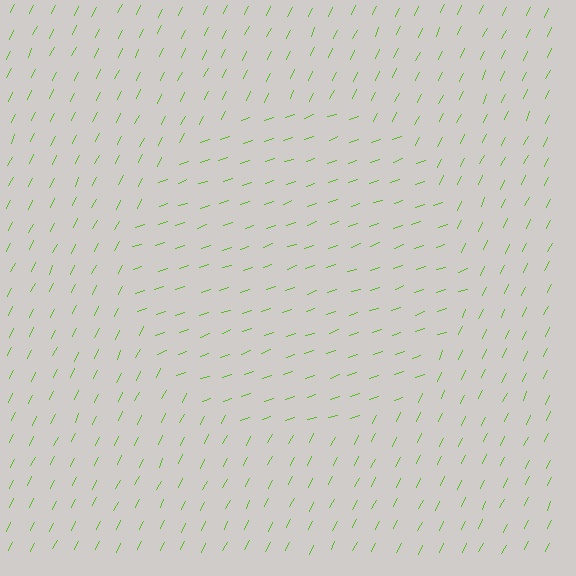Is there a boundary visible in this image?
Yes, there is a texture boundary formed by a change in line orientation.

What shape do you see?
I see a circle.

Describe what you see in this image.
The image is filled with small lime line segments. A circle region in the image has lines oriented differently from the surrounding lines, creating a visible texture boundary.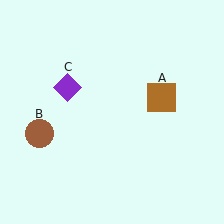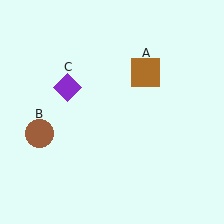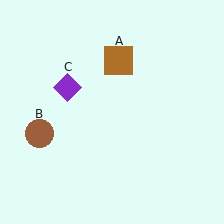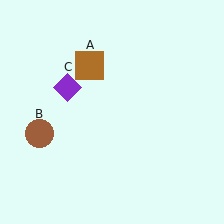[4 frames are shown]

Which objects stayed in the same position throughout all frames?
Brown circle (object B) and purple diamond (object C) remained stationary.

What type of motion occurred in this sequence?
The brown square (object A) rotated counterclockwise around the center of the scene.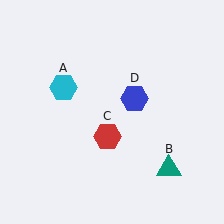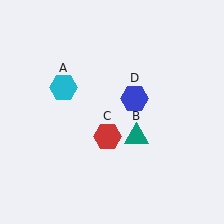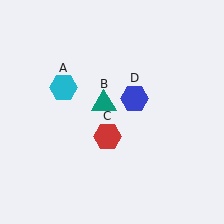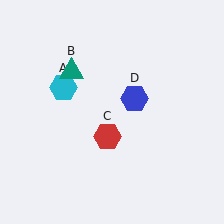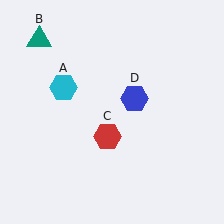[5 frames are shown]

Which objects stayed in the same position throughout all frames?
Cyan hexagon (object A) and red hexagon (object C) and blue hexagon (object D) remained stationary.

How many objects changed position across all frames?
1 object changed position: teal triangle (object B).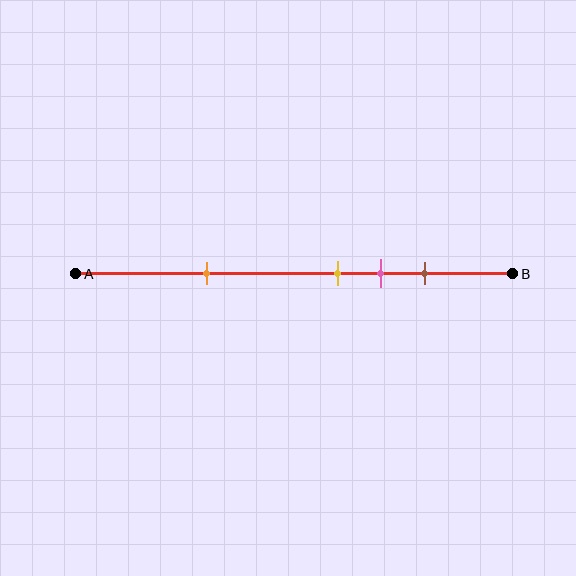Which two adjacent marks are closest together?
The yellow and pink marks are the closest adjacent pair.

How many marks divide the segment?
There are 4 marks dividing the segment.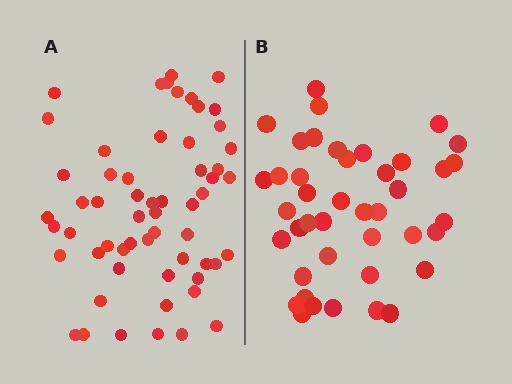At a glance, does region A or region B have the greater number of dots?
Region A (the left region) has more dots.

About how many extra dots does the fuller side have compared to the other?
Region A has approximately 15 more dots than region B.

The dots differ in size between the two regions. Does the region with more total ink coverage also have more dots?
No. Region B has more total ink coverage because its dots are larger, but region A actually contains more individual dots. Total area can be misleading — the number of items is what matters here.